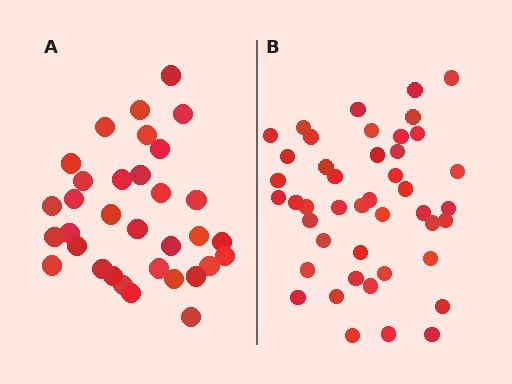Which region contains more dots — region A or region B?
Region B (the right region) has more dots.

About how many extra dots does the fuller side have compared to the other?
Region B has roughly 12 or so more dots than region A.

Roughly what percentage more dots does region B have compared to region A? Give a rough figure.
About 35% more.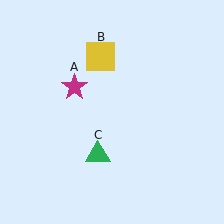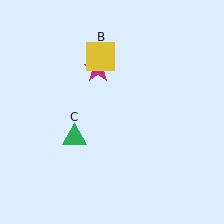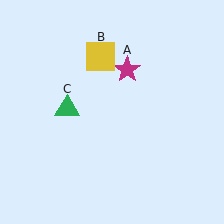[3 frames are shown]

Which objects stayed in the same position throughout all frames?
Yellow square (object B) remained stationary.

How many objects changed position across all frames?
2 objects changed position: magenta star (object A), green triangle (object C).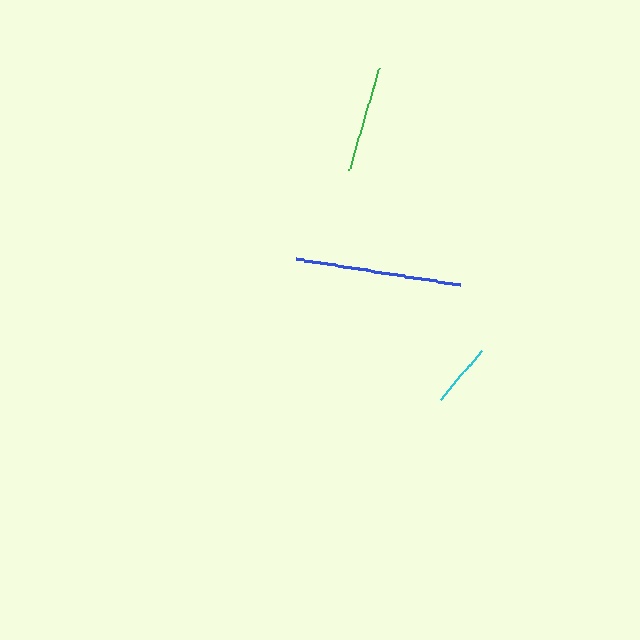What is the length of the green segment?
The green segment is approximately 107 pixels long.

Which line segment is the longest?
The blue line is the longest at approximately 166 pixels.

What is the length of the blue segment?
The blue segment is approximately 166 pixels long.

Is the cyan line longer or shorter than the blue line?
The blue line is longer than the cyan line.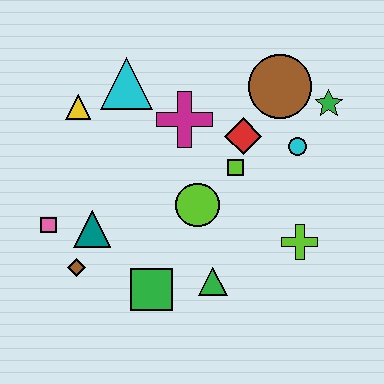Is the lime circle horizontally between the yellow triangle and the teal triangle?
No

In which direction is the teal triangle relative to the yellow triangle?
The teal triangle is below the yellow triangle.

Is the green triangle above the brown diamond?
No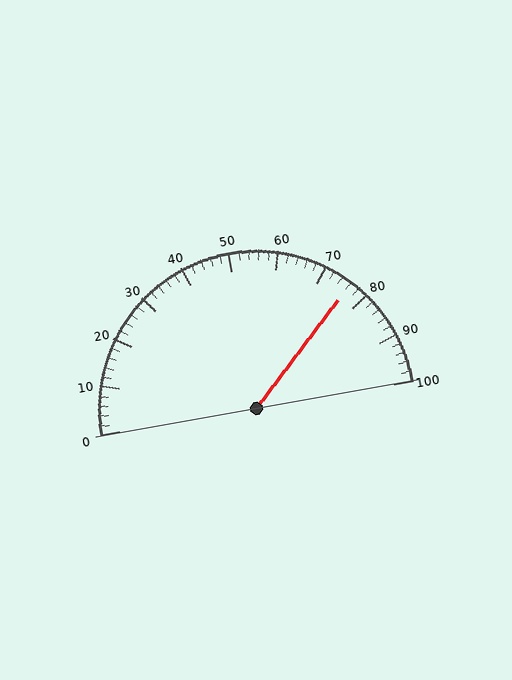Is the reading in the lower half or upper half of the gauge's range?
The reading is in the upper half of the range (0 to 100).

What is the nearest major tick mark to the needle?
The nearest major tick mark is 80.